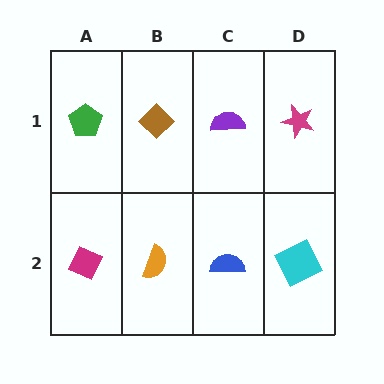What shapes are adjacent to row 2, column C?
A purple semicircle (row 1, column C), an orange semicircle (row 2, column B), a cyan square (row 2, column D).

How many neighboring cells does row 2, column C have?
3.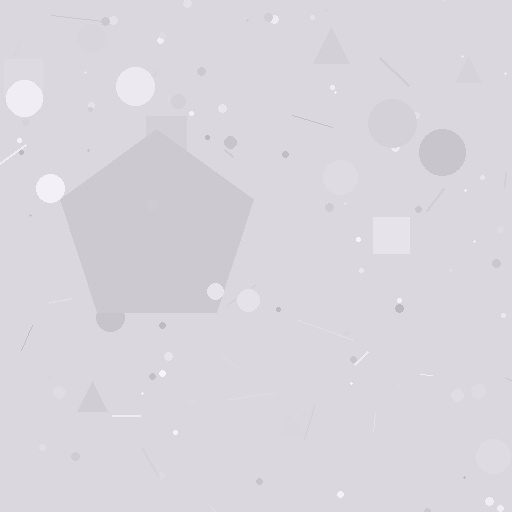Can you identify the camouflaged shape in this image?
The camouflaged shape is a pentagon.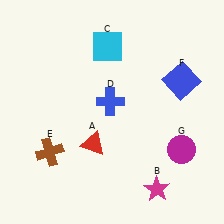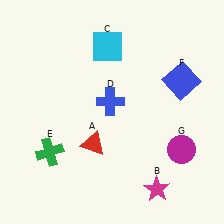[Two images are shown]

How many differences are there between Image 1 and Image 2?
There is 1 difference between the two images.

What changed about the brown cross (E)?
In Image 1, E is brown. In Image 2, it changed to green.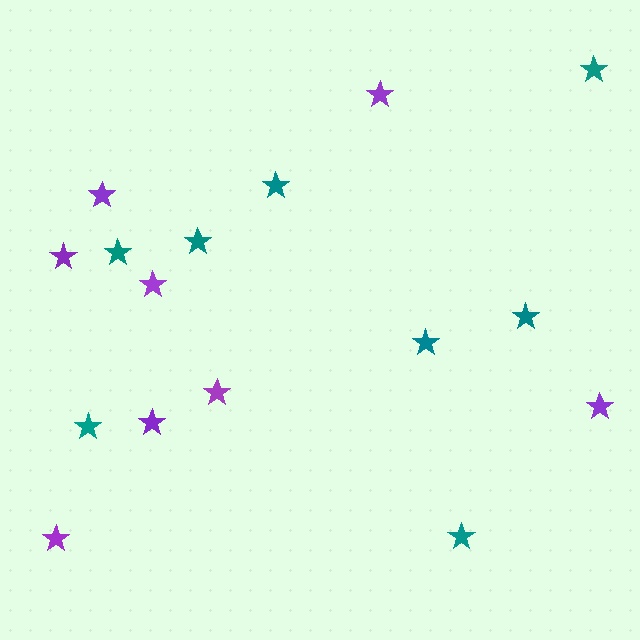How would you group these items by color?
There are 2 groups: one group of teal stars (8) and one group of purple stars (8).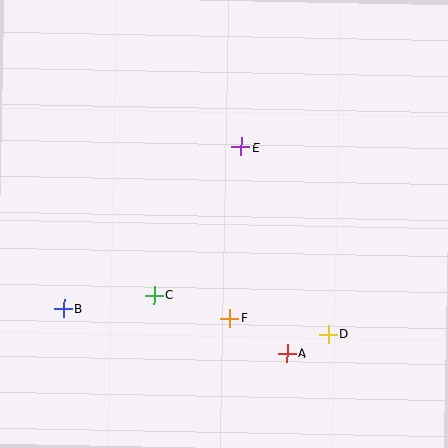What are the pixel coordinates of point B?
Point B is at (63, 309).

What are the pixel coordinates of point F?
Point F is at (230, 318).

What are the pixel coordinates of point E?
Point E is at (241, 147).